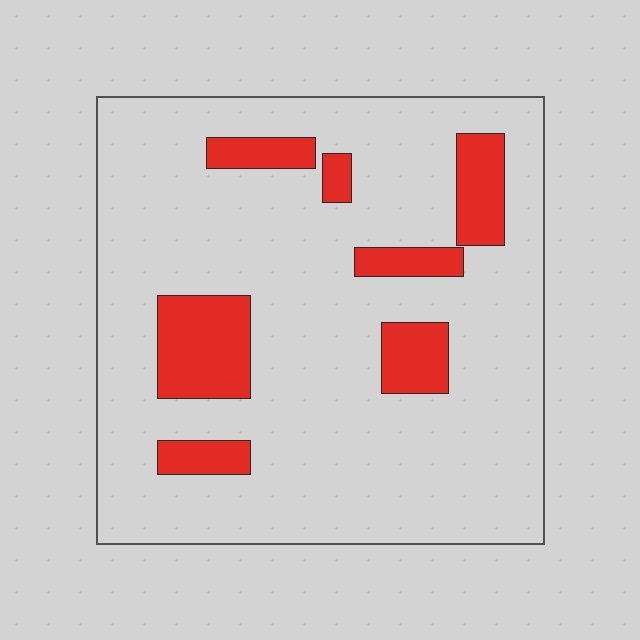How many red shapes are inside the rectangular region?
7.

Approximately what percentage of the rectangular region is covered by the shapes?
Approximately 15%.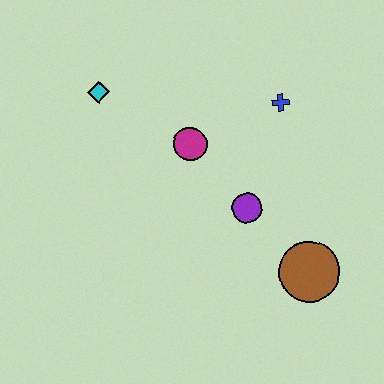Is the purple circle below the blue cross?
Yes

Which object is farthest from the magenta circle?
The brown circle is farthest from the magenta circle.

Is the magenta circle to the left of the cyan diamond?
No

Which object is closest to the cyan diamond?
The magenta circle is closest to the cyan diamond.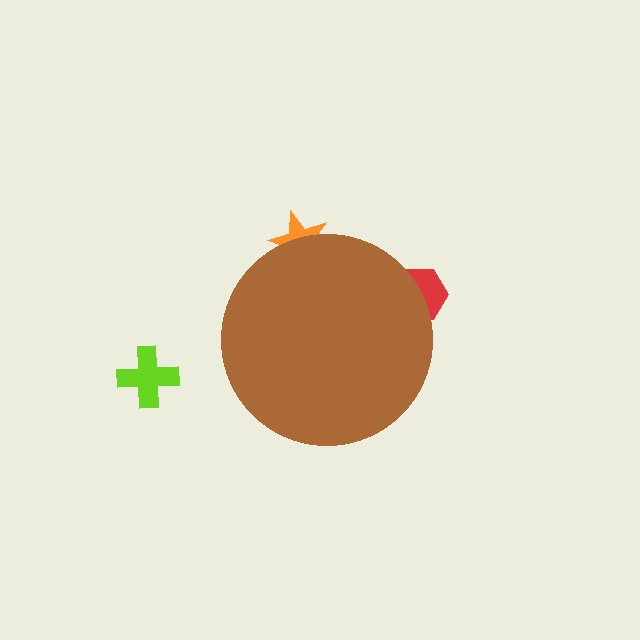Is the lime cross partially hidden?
No, the lime cross is fully visible.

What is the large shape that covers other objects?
A brown circle.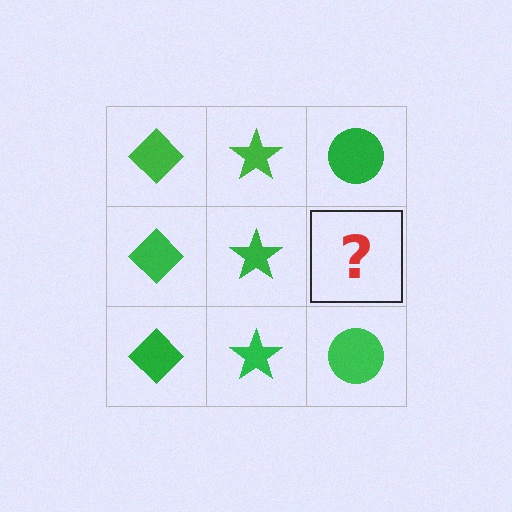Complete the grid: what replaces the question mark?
The question mark should be replaced with a green circle.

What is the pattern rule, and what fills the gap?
The rule is that each column has a consistent shape. The gap should be filled with a green circle.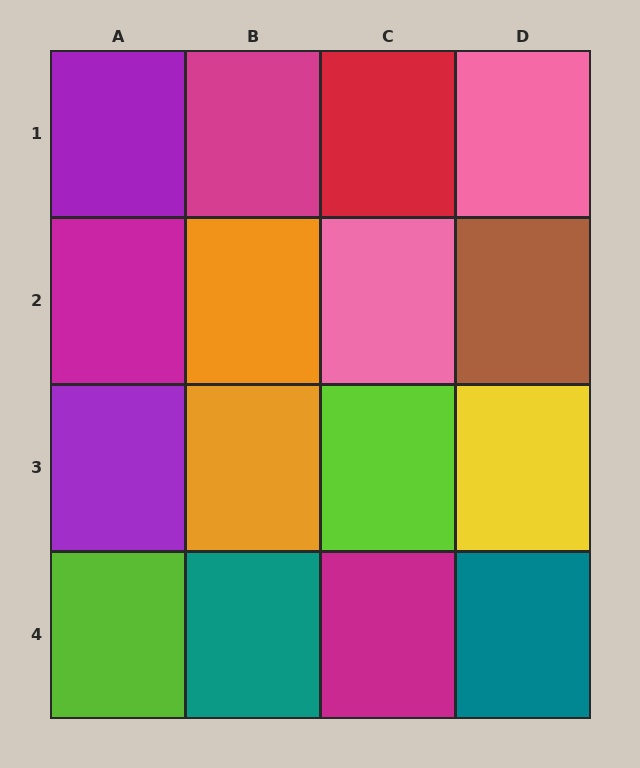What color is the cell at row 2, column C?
Pink.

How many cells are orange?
2 cells are orange.